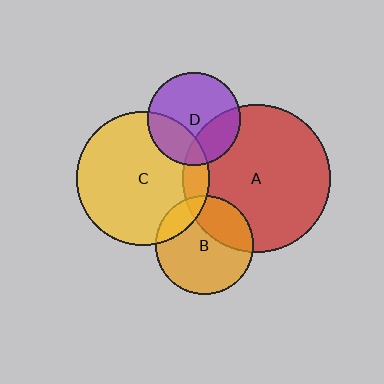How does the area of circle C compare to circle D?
Approximately 2.1 times.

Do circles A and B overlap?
Yes.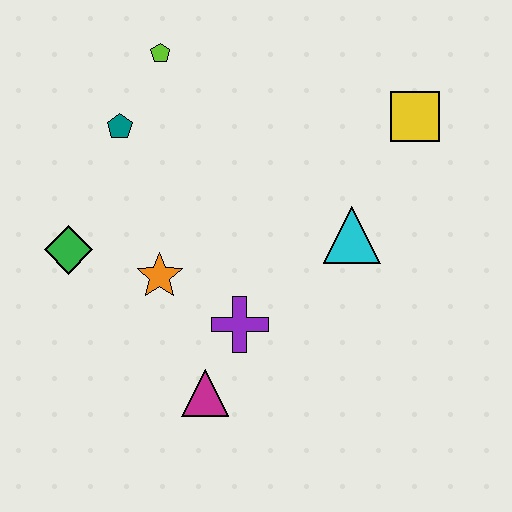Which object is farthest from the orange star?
The yellow square is farthest from the orange star.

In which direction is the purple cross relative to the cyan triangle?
The purple cross is to the left of the cyan triangle.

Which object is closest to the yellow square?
The cyan triangle is closest to the yellow square.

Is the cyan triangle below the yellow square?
Yes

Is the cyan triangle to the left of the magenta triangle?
No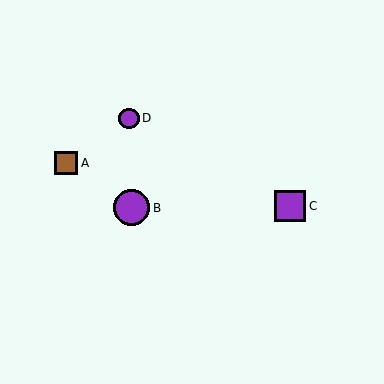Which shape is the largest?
The purple circle (labeled B) is the largest.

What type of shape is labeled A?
Shape A is a brown square.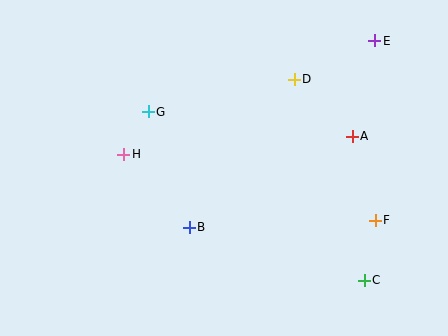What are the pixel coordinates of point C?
Point C is at (364, 280).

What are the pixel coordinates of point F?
Point F is at (375, 220).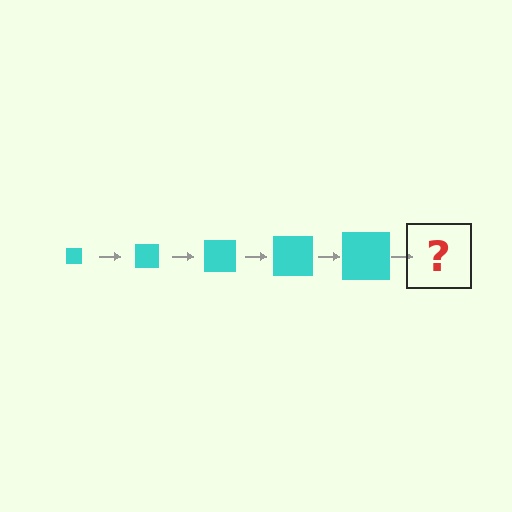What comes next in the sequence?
The next element should be a cyan square, larger than the previous one.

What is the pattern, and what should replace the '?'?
The pattern is that the square gets progressively larger each step. The '?' should be a cyan square, larger than the previous one.